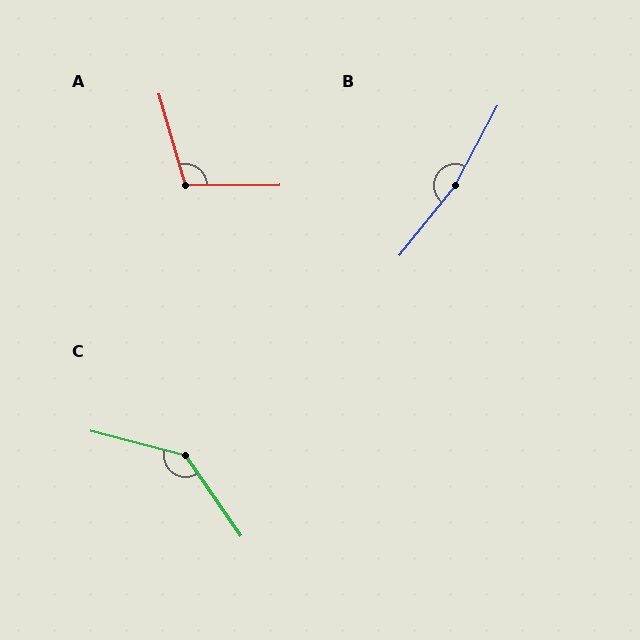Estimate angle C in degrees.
Approximately 139 degrees.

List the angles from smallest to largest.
A (106°), C (139°), B (169°).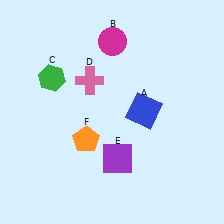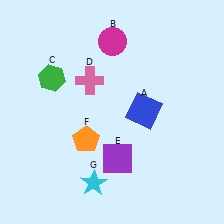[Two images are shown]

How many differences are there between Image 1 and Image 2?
There is 1 difference between the two images.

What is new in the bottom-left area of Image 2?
A cyan star (G) was added in the bottom-left area of Image 2.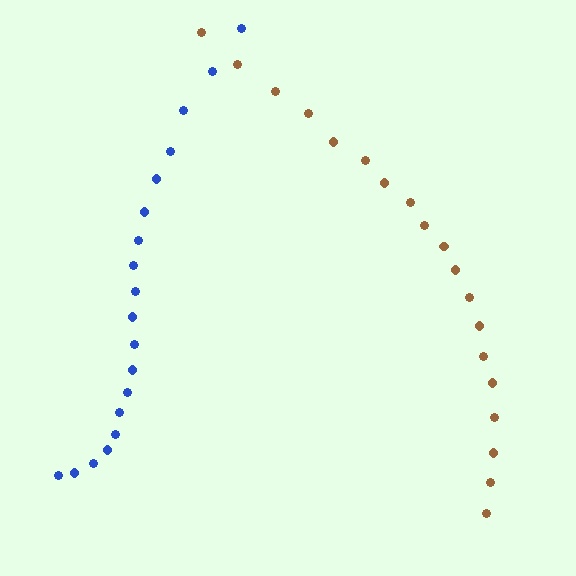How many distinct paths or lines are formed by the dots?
There are 2 distinct paths.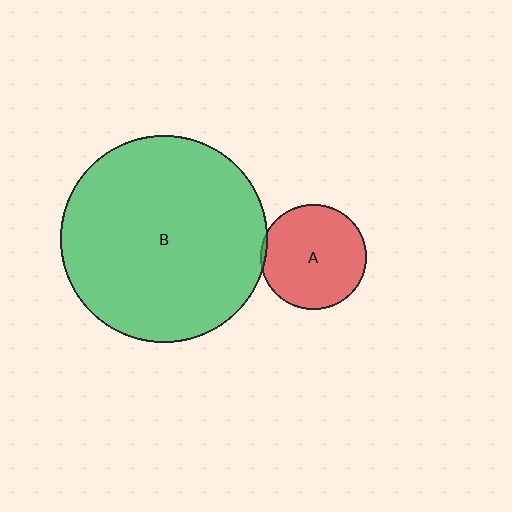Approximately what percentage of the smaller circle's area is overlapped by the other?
Approximately 5%.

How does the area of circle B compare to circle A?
Approximately 3.9 times.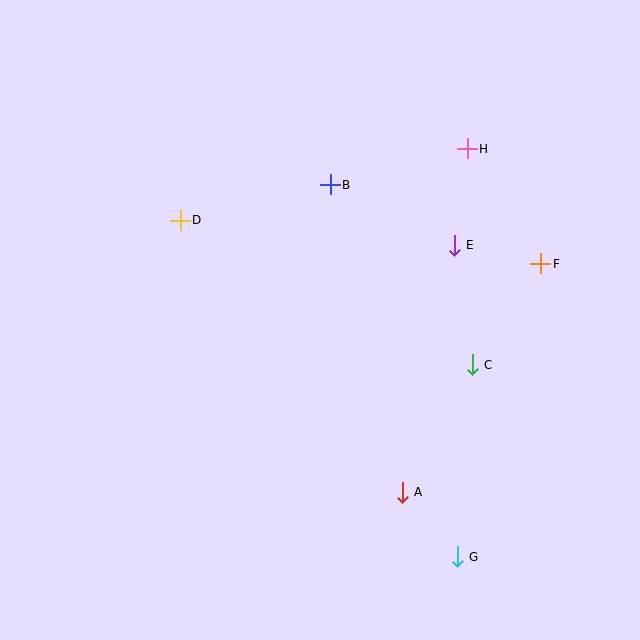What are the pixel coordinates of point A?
Point A is at (402, 492).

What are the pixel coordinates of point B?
Point B is at (330, 185).